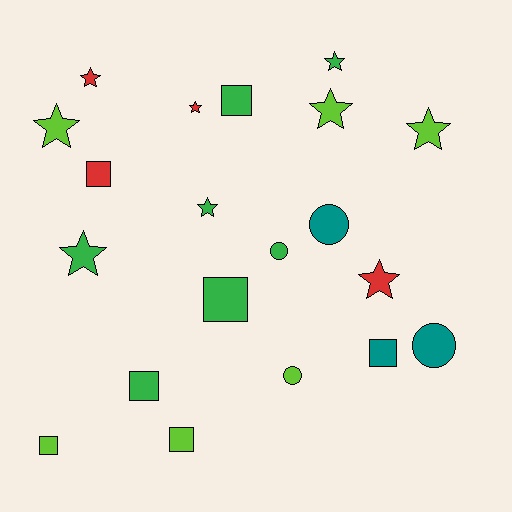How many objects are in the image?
There are 20 objects.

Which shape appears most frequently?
Star, with 9 objects.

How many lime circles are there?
There is 1 lime circle.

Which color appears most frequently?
Green, with 7 objects.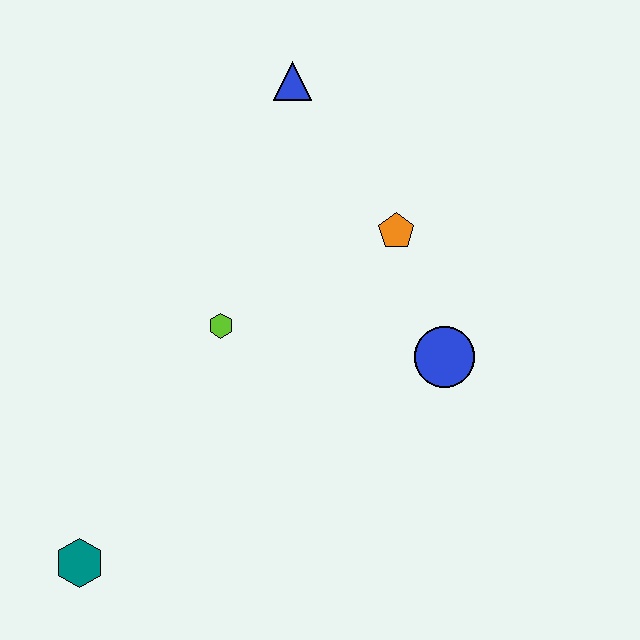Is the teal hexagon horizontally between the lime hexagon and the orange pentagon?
No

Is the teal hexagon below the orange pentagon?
Yes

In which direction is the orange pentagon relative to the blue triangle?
The orange pentagon is below the blue triangle.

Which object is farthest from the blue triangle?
The teal hexagon is farthest from the blue triangle.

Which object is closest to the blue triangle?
The orange pentagon is closest to the blue triangle.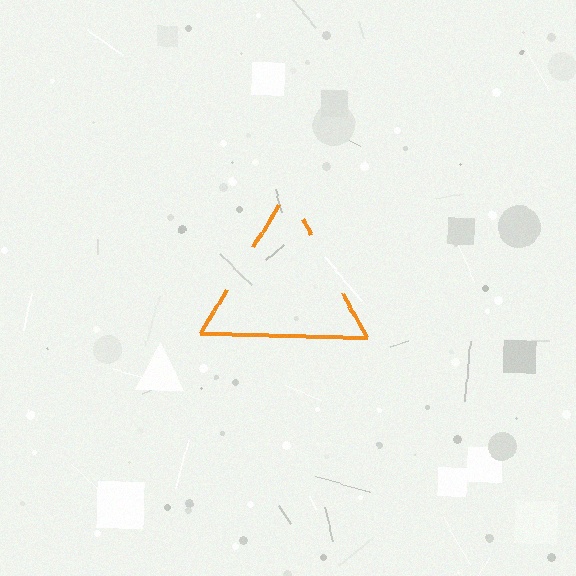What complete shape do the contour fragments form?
The contour fragments form a triangle.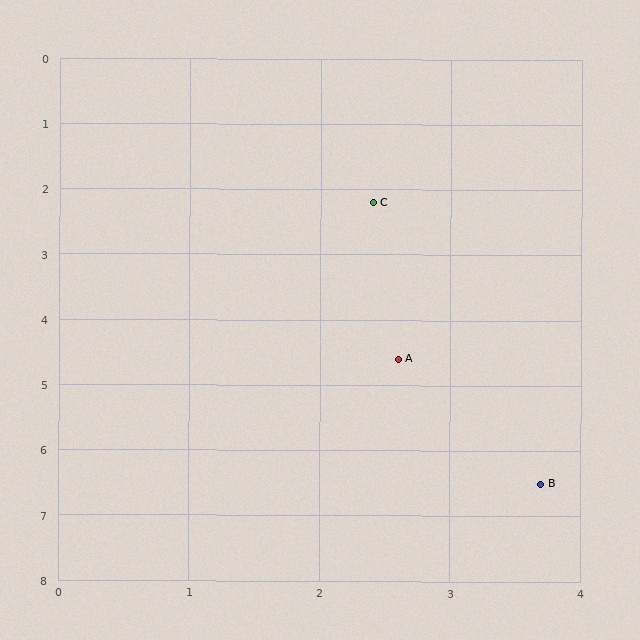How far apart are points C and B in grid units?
Points C and B are about 4.5 grid units apart.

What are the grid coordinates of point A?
Point A is at approximately (2.6, 4.6).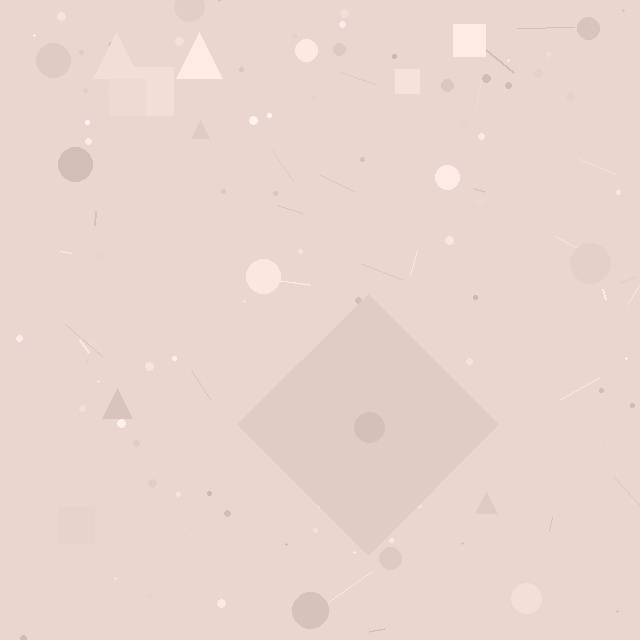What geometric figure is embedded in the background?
A diamond is embedded in the background.